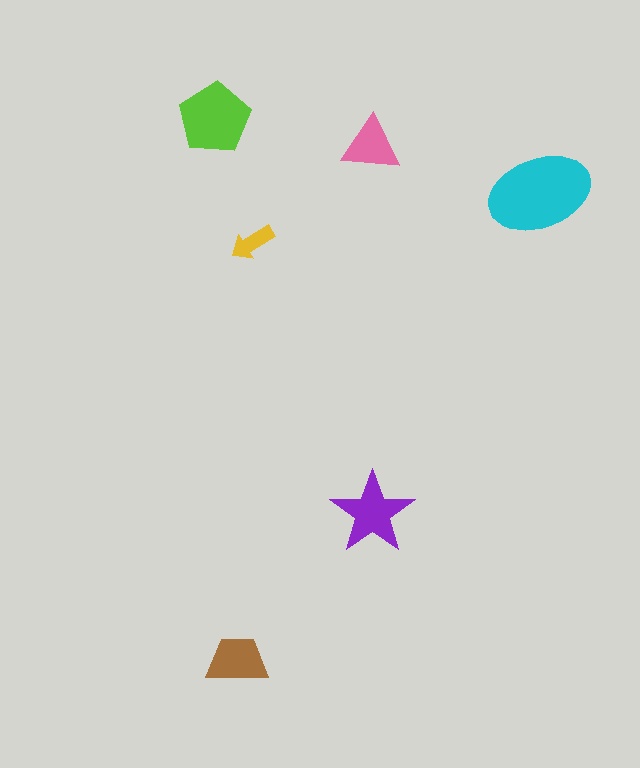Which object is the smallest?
The yellow arrow.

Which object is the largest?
The cyan ellipse.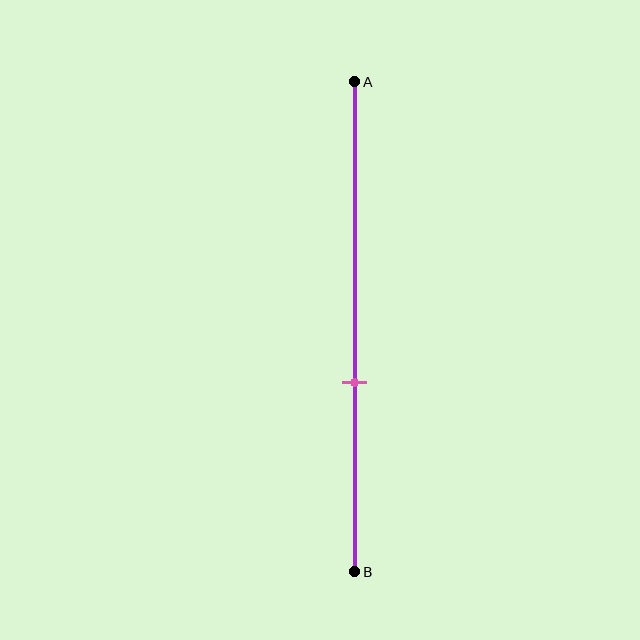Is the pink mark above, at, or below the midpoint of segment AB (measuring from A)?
The pink mark is below the midpoint of segment AB.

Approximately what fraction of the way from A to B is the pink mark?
The pink mark is approximately 60% of the way from A to B.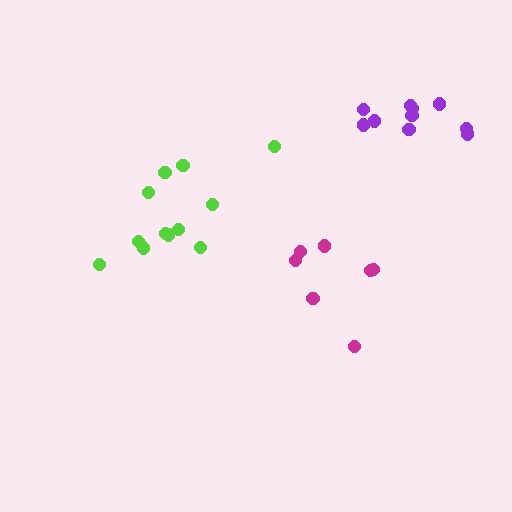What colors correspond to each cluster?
The clusters are colored: purple, magenta, lime.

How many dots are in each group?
Group 1: 10 dots, Group 2: 7 dots, Group 3: 12 dots (29 total).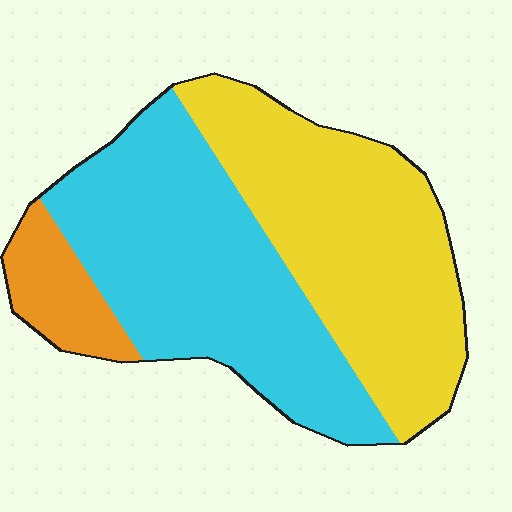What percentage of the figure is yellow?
Yellow covers 44% of the figure.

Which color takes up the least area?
Orange, at roughly 10%.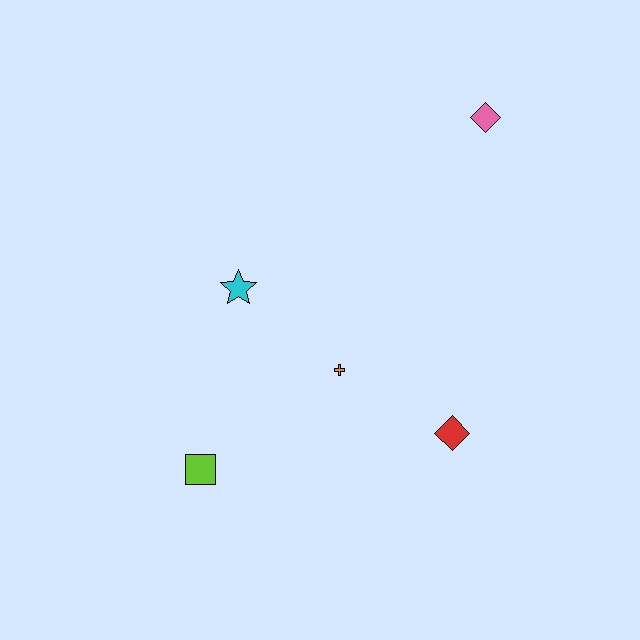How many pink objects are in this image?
There is 1 pink object.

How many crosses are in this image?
There is 1 cross.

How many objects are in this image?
There are 5 objects.